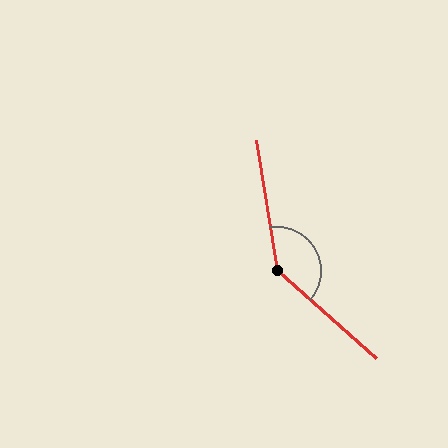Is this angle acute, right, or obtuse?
It is obtuse.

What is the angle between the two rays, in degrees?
Approximately 141 degrees.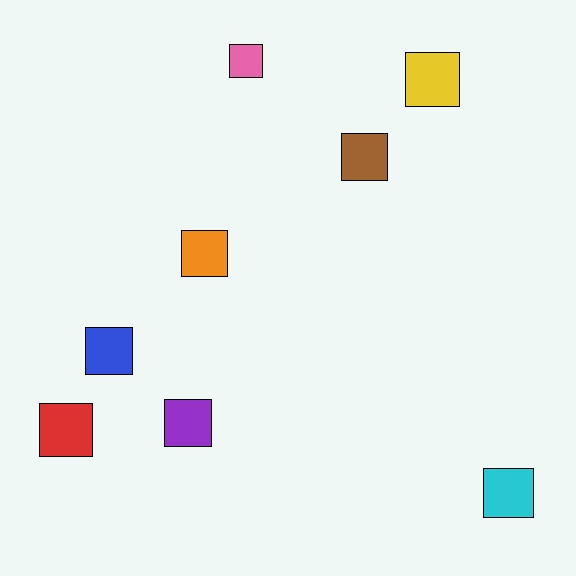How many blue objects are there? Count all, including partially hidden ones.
There is 1 blue object.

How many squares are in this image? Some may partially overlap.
There are 8 squares.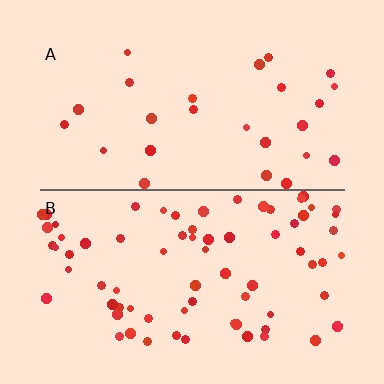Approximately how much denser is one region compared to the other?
Approximately 2.9× — region B over region A.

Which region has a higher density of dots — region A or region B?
B (the bottom).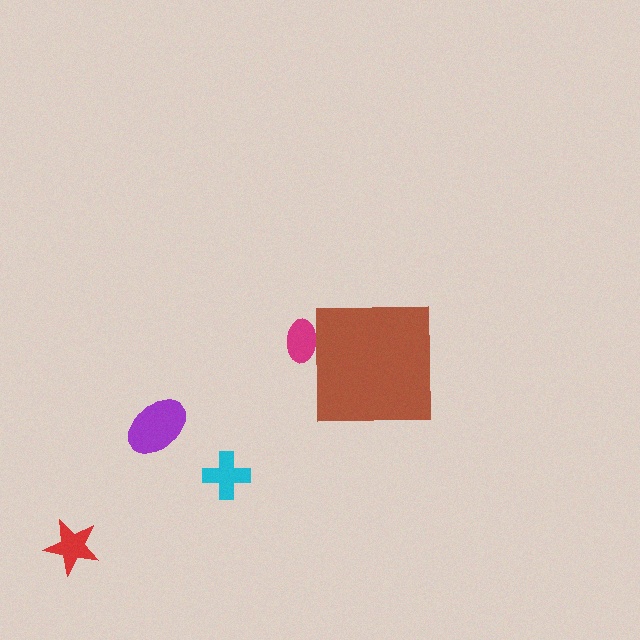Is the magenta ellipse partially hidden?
Yes, the magenta ellipse is partially hidden behind the brown square.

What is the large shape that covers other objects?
A brown square.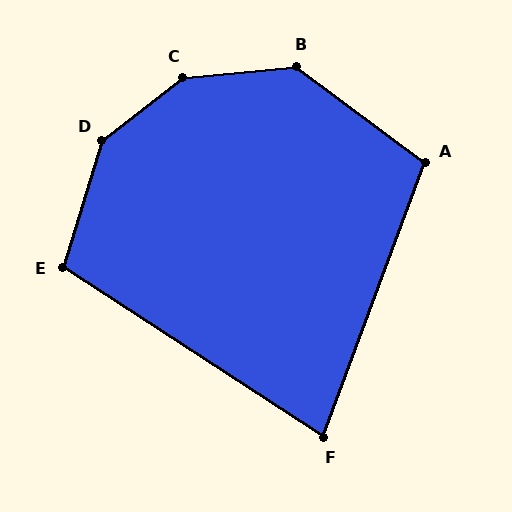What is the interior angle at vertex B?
Approximately 138 degrees (obtuse).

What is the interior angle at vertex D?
Approximately 144 degrees (obtuse).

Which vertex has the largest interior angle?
C, at approximately 147 degrees.